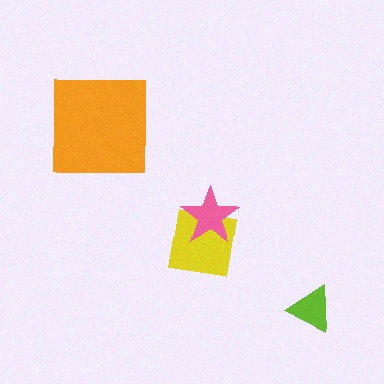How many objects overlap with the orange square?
0 objects overlap with the orange square.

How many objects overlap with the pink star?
1 object overlaps with the pink star.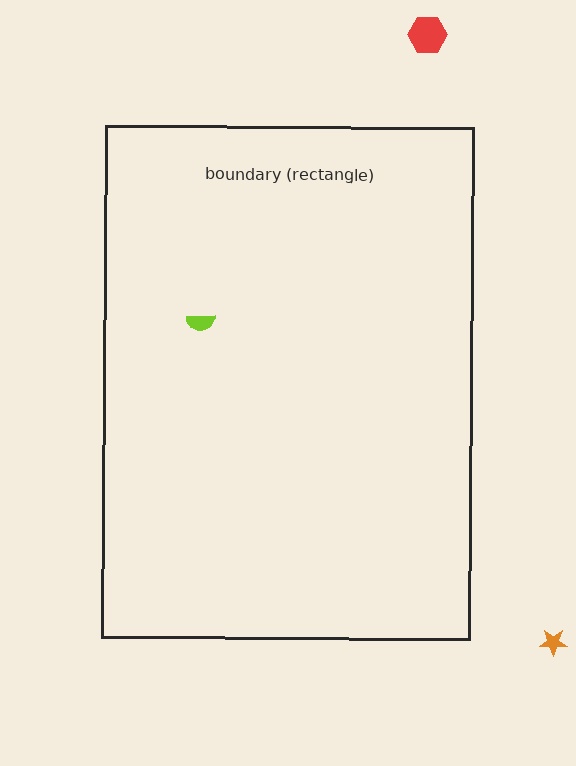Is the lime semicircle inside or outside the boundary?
Inside.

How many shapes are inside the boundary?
1 inside, 2 outside.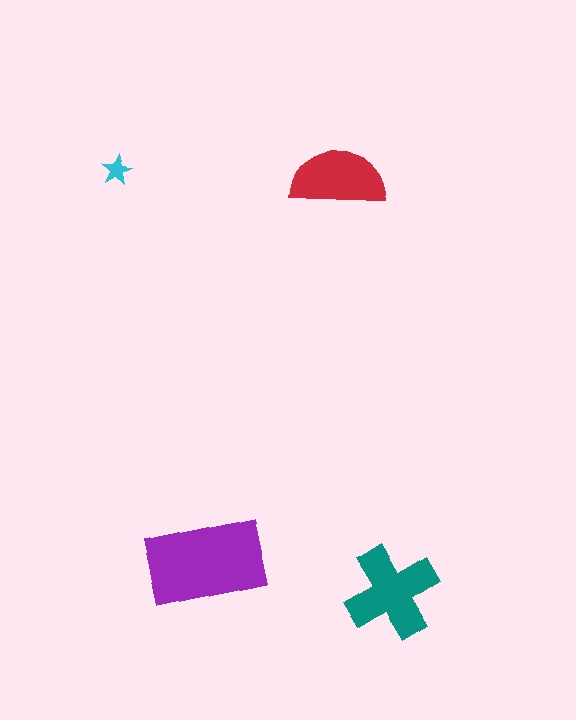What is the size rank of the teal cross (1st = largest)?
2nd.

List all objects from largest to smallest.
The purple rectangle, the teal cross, the red semicircle, the cyan star.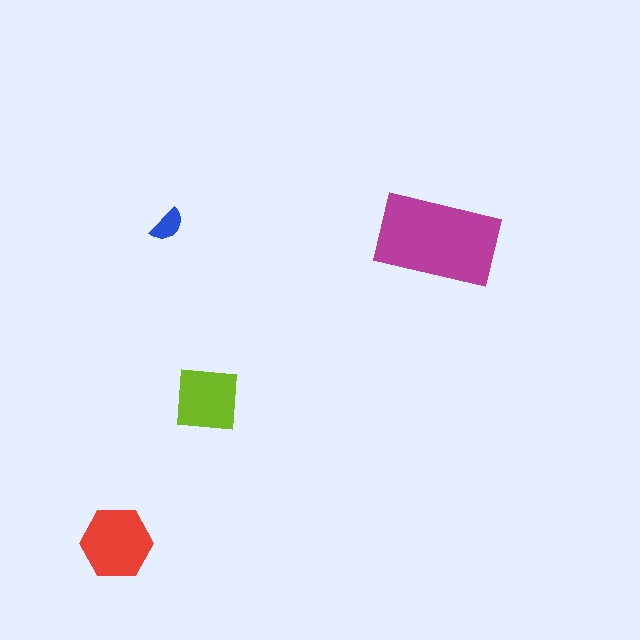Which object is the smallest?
The blue semicircle.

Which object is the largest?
The magenta rectangle.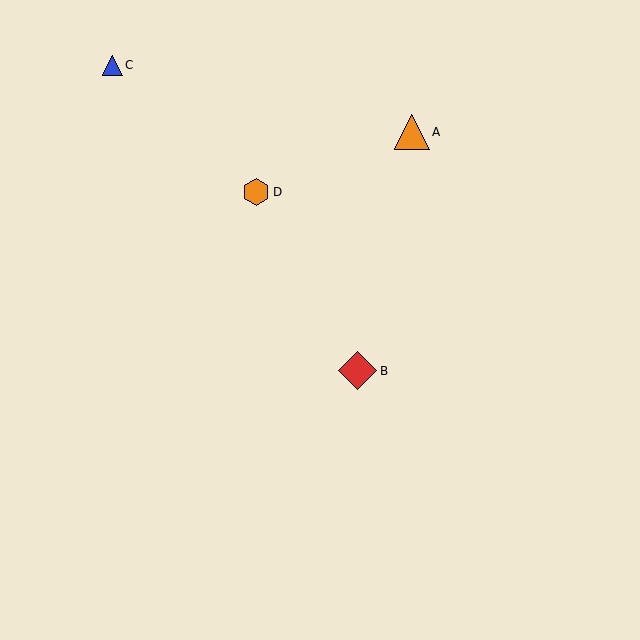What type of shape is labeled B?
Shape B is a red diamond.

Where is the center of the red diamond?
The center of the red diamond is at (358, 371).